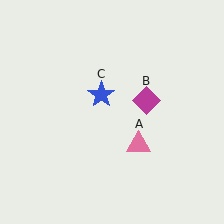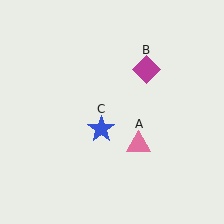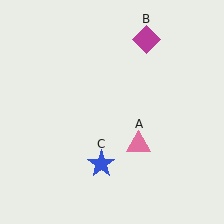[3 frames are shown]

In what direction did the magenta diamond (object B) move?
The magenta diamond (object B) moved up.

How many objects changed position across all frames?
2 objects changed position: magenta diamond (object B), blue star (object C).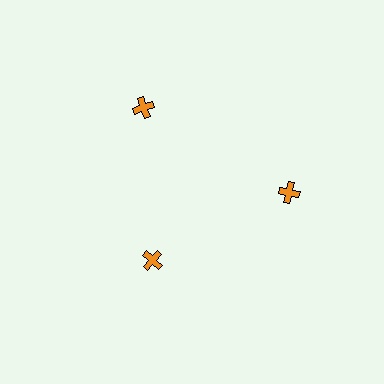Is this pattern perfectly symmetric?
No. The 3 orange crosses are arranged in a ring, but one element near the 7 o'clock position is pulled inward toward the center, breaking the 3-fold rotational symmetry.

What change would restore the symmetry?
The symmetry would be restored by moving it outward, back onto the ring so that all 3 crosses sit at equal angles and equal distance from the center.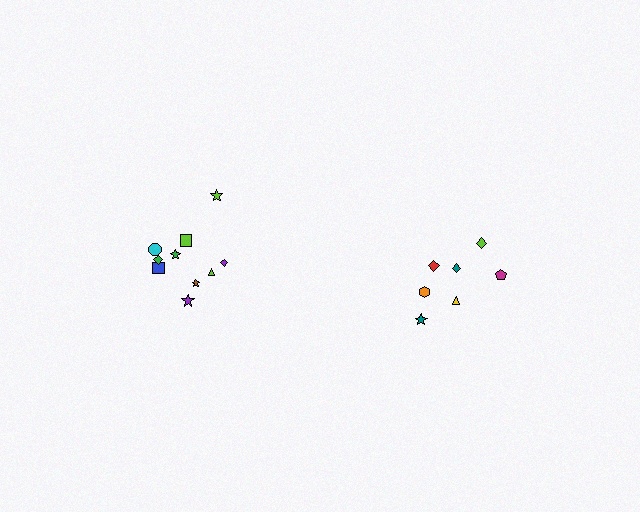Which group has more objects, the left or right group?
The left group.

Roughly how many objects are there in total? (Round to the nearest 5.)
Roughly 15 objects in total.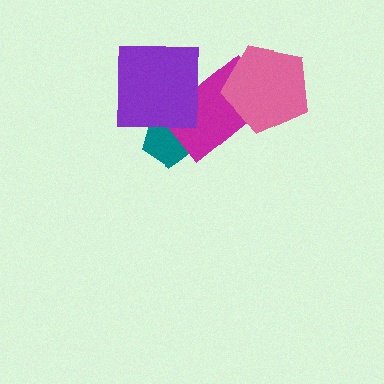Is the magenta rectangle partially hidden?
Yes, it is partially covered by another shape.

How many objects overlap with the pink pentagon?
1 object overlaps with the pink pentagon.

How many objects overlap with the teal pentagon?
2 objects overlap with the teal pentagon.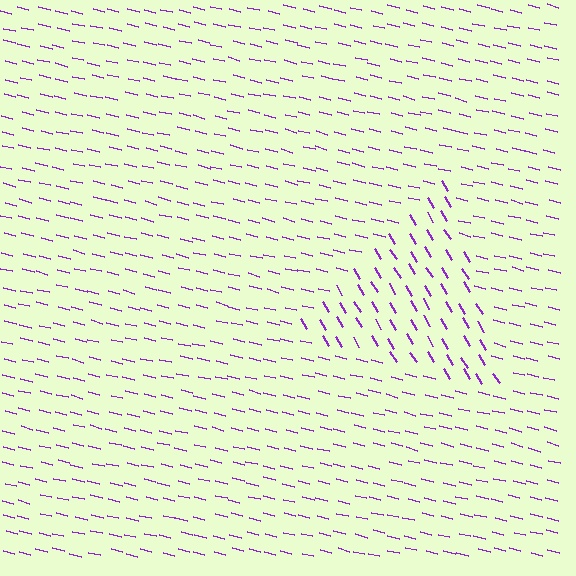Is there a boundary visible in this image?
Yes, there is a texture boundary formed by a change in line orientation.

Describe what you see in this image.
The image is filled with small purple line segments. A triangle region in the image has lines oriented differently from the surrounding lines, creating a visible texture boundary.